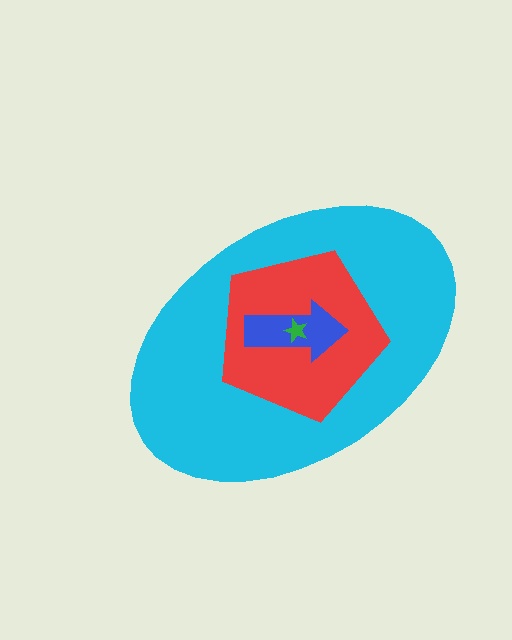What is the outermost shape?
The cyan ellipse.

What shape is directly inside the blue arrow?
The green star.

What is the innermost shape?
The green star.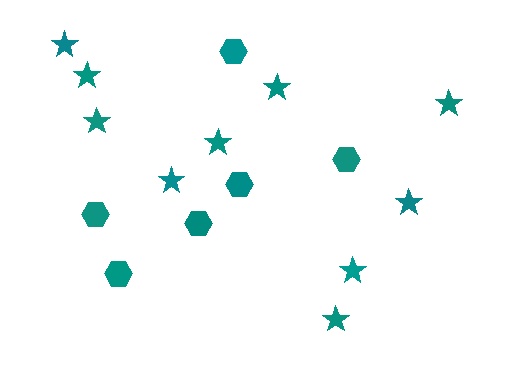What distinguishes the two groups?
There are 2 groups: one group of hexagons (6) and one group of stars (10).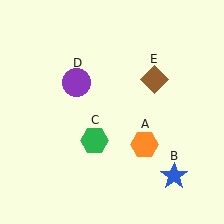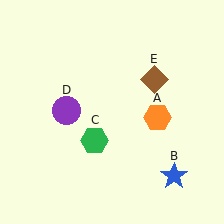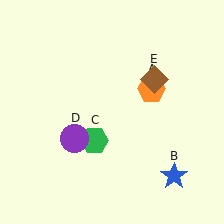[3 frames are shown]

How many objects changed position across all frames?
2 objects changed position: orange hexagon (object A), purple circle (object D).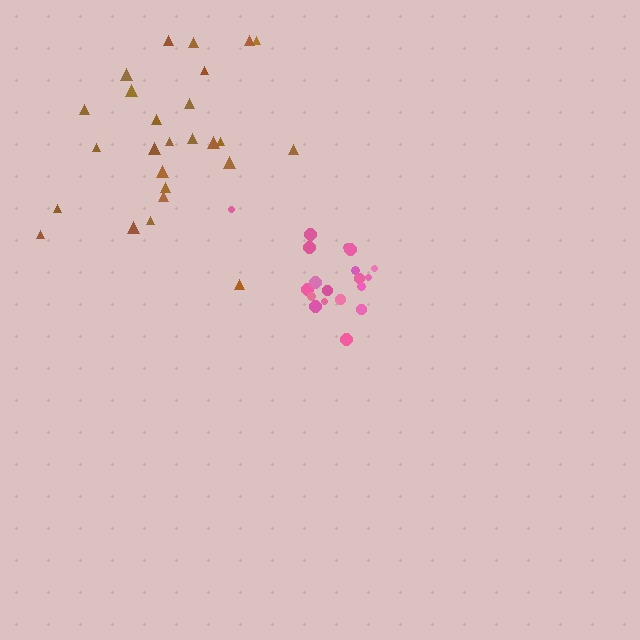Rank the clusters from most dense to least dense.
pink, brown.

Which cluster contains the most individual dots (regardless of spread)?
Brown (26).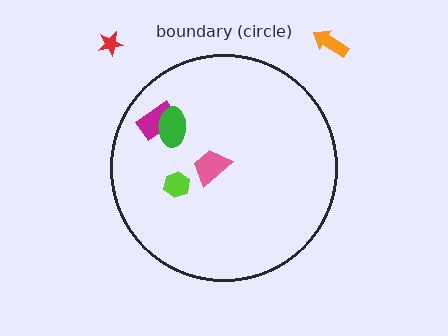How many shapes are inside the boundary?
4 inside, 2 outside.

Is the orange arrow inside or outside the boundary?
Outside.